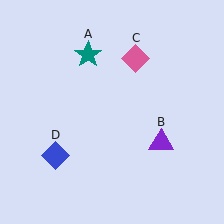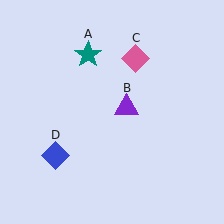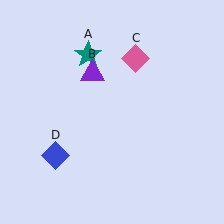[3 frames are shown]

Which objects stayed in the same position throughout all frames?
Teal star (object A) and pink diamond (object C) and blue diamond (object D) remained stationary.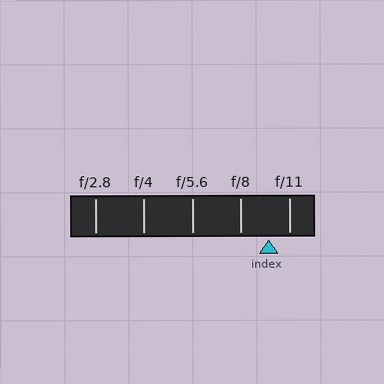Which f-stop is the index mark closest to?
The index mark is closest to f/11.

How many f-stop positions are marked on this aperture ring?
There are 5 f-stop positions marked.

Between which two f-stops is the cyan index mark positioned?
The index mark is between f/8 and f/11.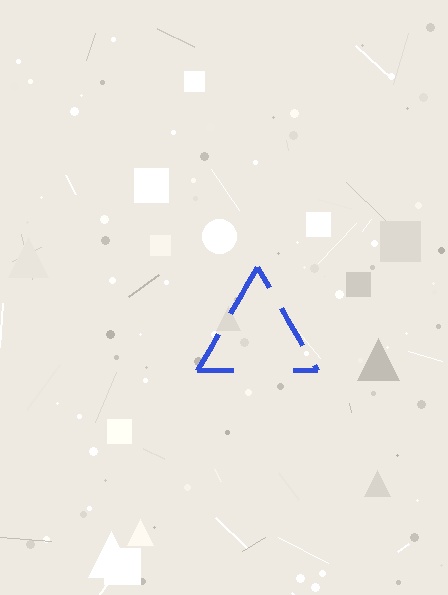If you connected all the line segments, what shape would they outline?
They would outline a triangle.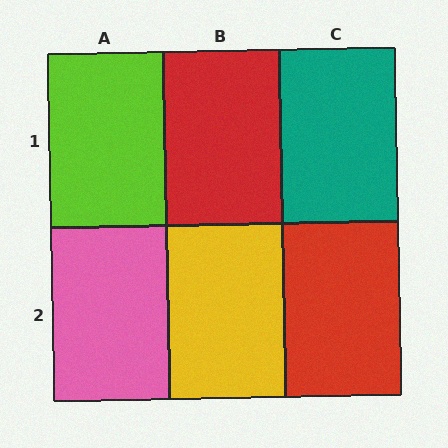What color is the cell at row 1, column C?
Teal.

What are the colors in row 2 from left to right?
Pink, yellow, red.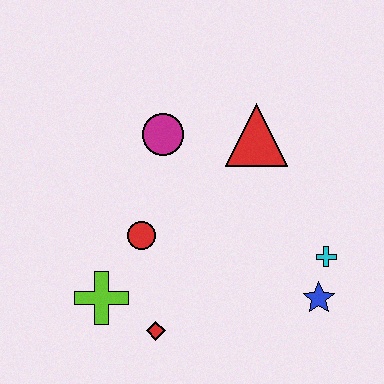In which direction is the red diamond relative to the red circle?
The red diamond is below the red circle.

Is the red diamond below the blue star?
Yes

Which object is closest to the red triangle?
The magenta circle is closest to the red triangle.